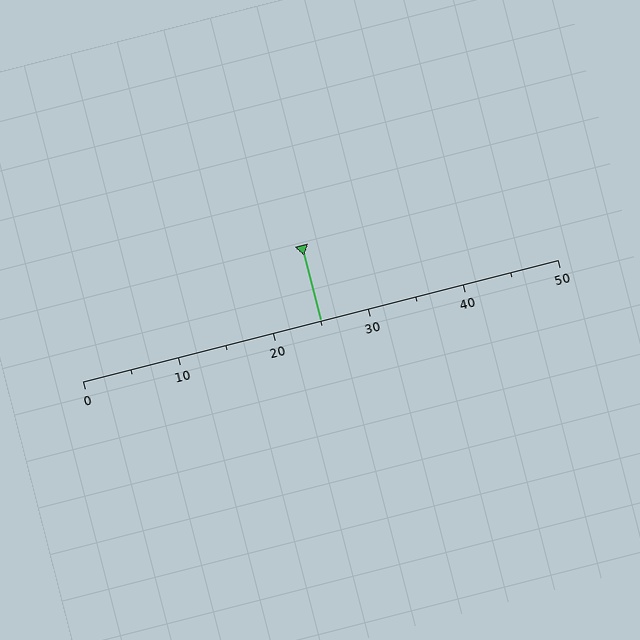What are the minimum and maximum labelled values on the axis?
The axis runs from 0 to 50.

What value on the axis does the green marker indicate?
The marker indicates approximately 25.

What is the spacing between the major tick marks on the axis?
The major ticks are spaced 10 apart.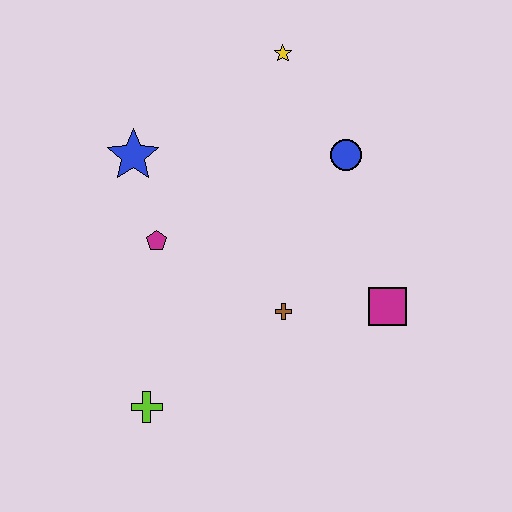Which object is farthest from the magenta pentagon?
The magenta square is farthest from the magenta pentagon.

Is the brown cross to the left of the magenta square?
Yes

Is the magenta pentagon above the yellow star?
No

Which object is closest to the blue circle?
The yellow star is closest to the blue circle.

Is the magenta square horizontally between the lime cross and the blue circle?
No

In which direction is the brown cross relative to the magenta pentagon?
The brown cross is to the right of the magenta pentagon.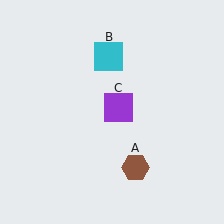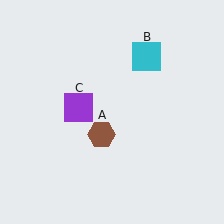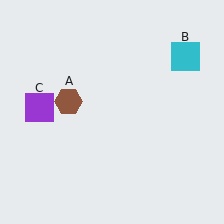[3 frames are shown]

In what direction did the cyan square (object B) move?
The cyan square (object B) moved right.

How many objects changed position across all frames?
3 objects changed position: brown hexagon (object A), cyan square (object B), purple square (object C).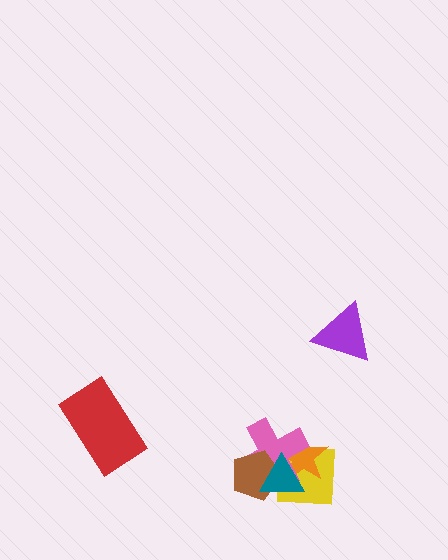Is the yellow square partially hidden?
Yes, it is partially covered by another shape.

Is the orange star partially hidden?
Yes, it is partially covered by another shape.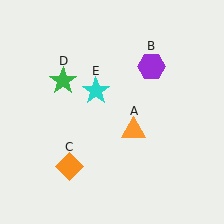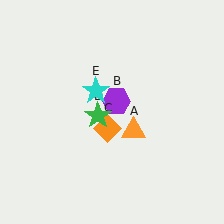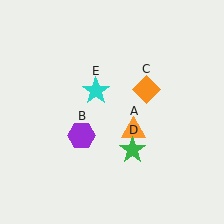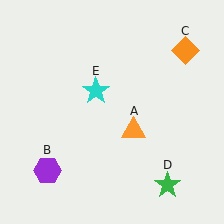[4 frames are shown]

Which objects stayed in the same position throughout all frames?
Orange triangle (object A) and cyan star (object E) remained stationary.